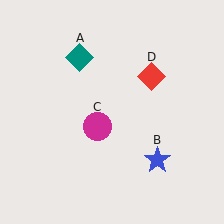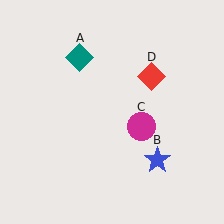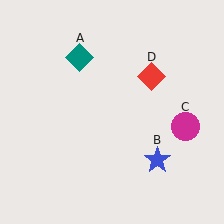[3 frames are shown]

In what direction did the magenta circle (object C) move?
The magenta circle (object C) moved right.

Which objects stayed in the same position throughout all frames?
Teal diamond (object A) and blue star (object B) and red diamond (object D) remained stationary.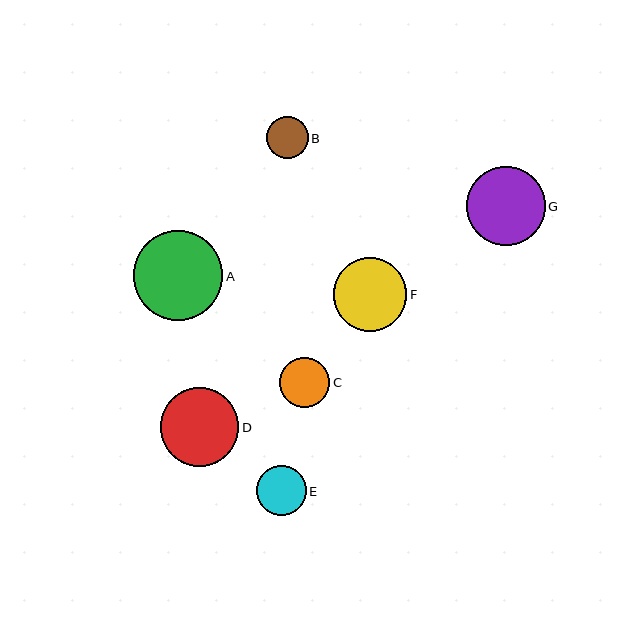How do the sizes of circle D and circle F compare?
Circle D and circle F are approximately the same size.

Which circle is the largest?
Circle A is the largest with a size of approximately 90 pixels.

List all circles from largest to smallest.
From largest to smallest: A, G, D, F, C, E, B.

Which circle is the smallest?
Circle B is the smallest with a size of approximately 41 pixels.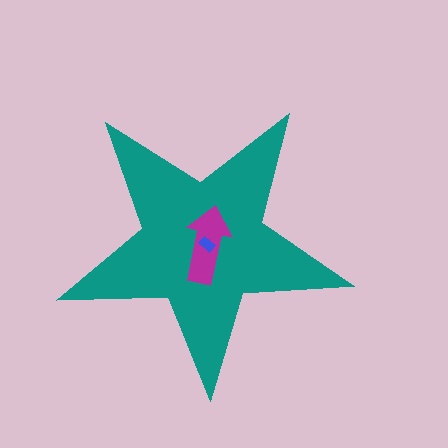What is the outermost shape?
The teal star.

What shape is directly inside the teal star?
The magenta arrow.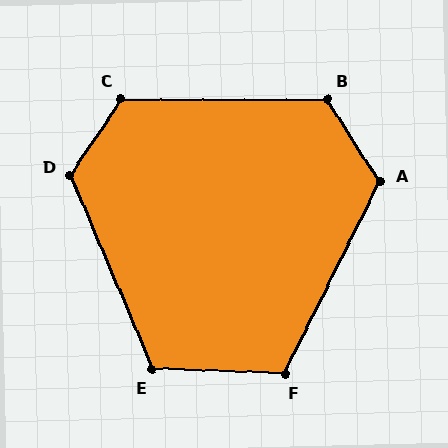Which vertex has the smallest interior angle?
F, at approximately 114 degrees.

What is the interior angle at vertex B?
Approximately 123 degrees (obtuse).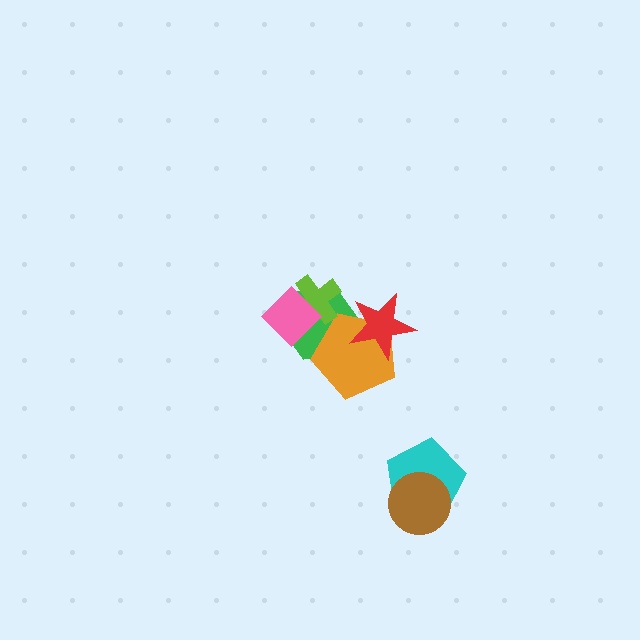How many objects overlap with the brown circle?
1 object overlaps with the brown circle.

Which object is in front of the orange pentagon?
The red star is in front of the orange pentagon.